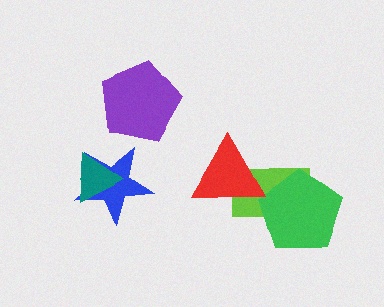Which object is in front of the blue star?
The teal triangle is in front of the blue star.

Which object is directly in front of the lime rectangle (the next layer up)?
The green pentagon is directly in front of the lime rectangle.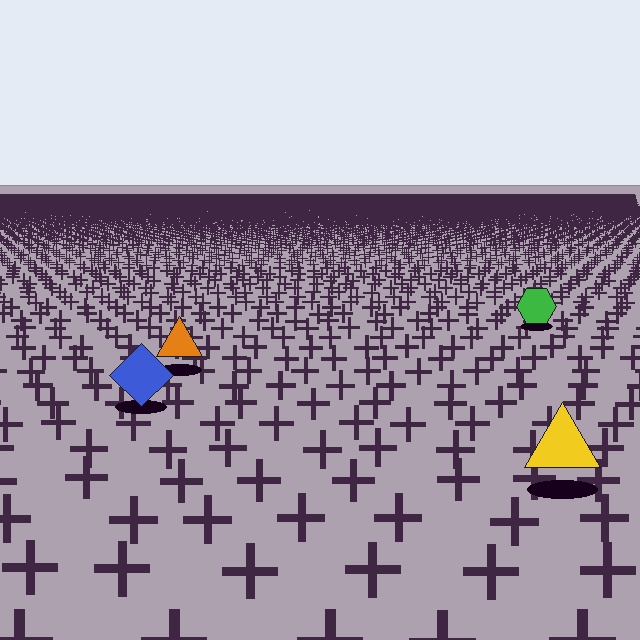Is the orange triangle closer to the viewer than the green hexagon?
Yes. The orange triangle is closer — you can tell from the texture gradient: the ground texture is coarser near it.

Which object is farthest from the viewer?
The green hexagon is farthest from the viewer. It appears smaller and the ground texture around it is denser.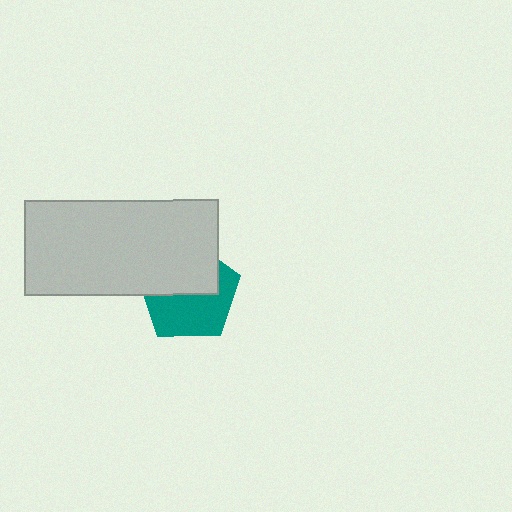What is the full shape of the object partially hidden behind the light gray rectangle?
The partially hidden object is a teal pentagon.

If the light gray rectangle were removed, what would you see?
You would see the complete teal pentagon.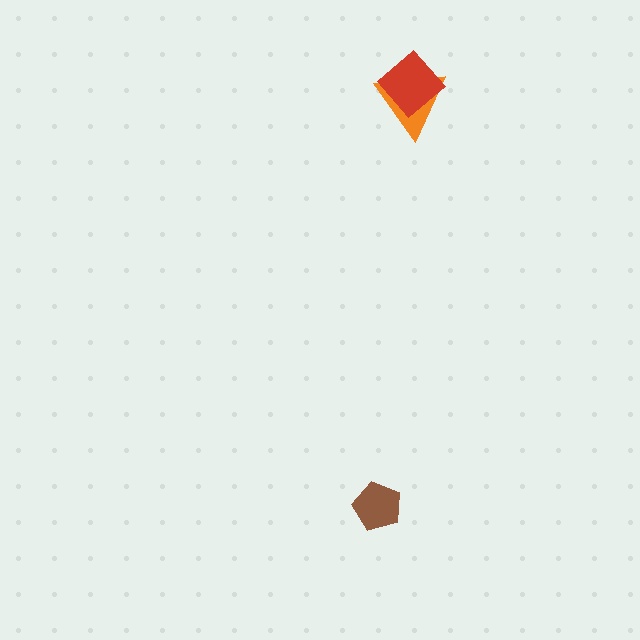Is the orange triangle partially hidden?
Yes, it is partially covered by another shape.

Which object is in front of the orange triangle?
The red diamond is in front of the orange triangle.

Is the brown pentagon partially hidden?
No, no other shape covers it.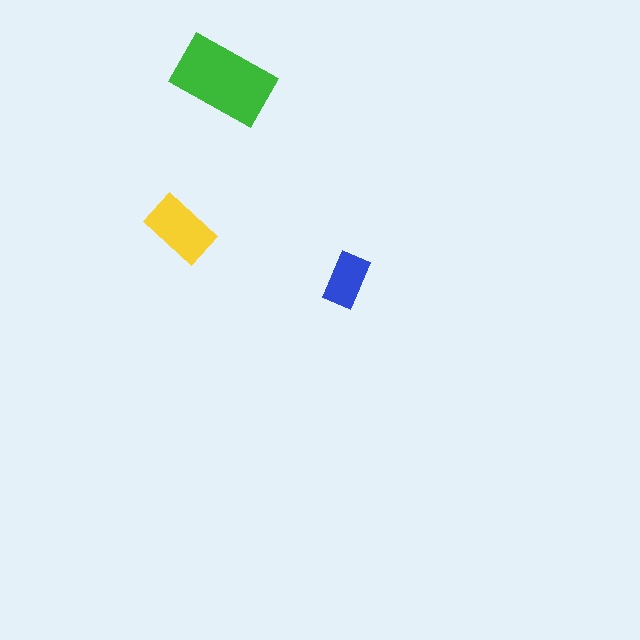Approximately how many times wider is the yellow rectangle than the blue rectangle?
About 1.5 times wider.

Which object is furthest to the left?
The yellow rectangle is leftmost.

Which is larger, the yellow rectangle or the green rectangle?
The green one.